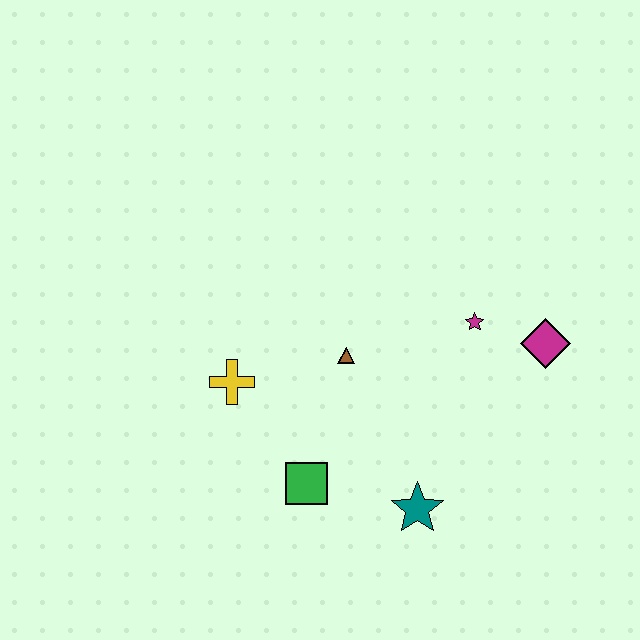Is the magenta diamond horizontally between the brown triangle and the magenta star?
No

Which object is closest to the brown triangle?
The yellow cross is closest to the brown triangle.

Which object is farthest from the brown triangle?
The magenta diamond is farthest from the brown triangle.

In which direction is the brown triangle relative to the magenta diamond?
The brown triangle is to the left of the magenta diamond.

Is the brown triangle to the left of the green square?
No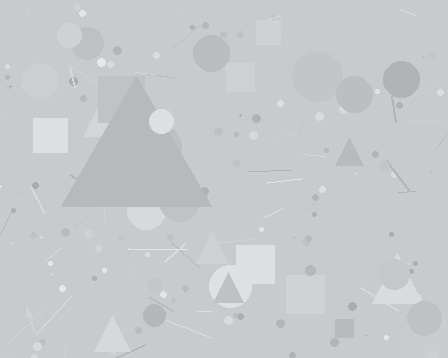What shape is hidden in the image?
A triangle is hidden in the image.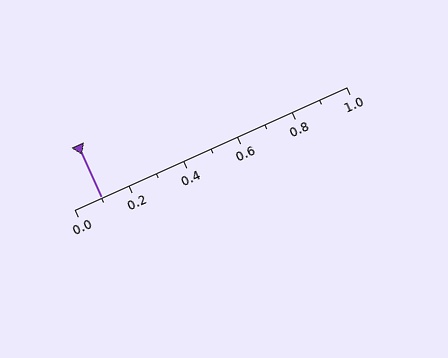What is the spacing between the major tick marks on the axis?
The major ticks are spaced 0.2 apart.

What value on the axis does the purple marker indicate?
The marker indicates approximately 0.1.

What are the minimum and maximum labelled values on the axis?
The axis runs from 0.0 to 1.0.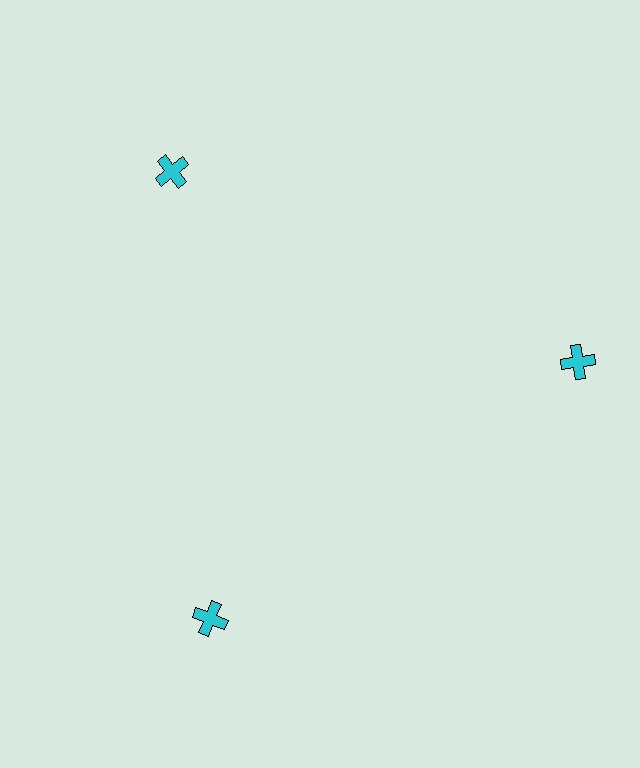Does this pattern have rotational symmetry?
Yes, this pattern has 3-fold rotational symmetry. It looks the same after rotating 120 degrees around the center.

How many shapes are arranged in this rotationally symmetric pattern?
There are 3 shapes, arranged in 3 groups of 1.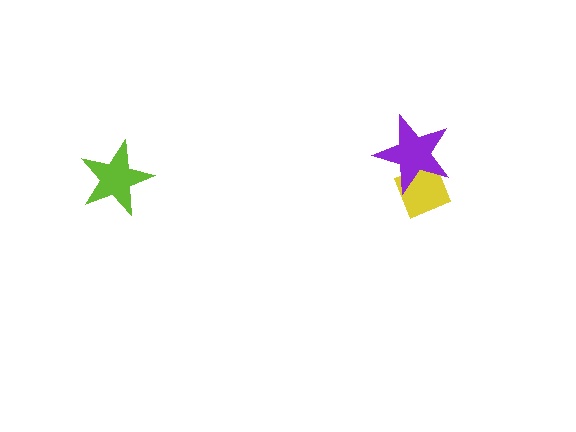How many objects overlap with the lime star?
0 objects overlap with the lime star.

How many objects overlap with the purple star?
1 object overlaps with the purple star.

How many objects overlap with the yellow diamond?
1 object overlaps with the yellow diamond.